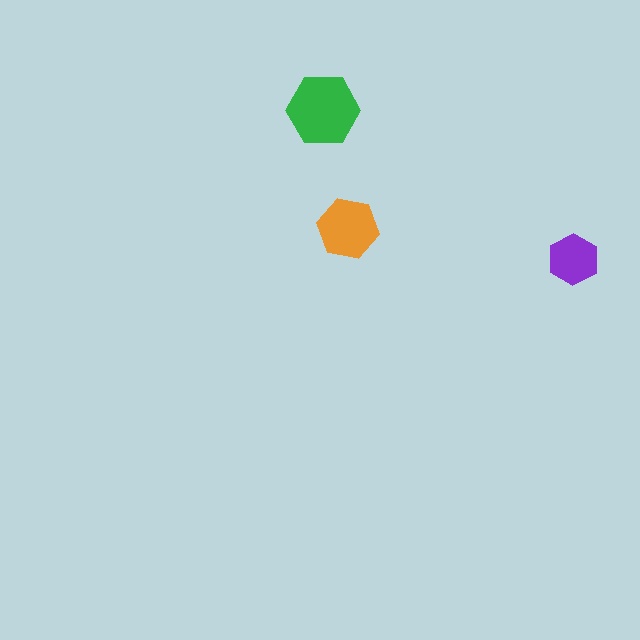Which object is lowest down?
The purple hexagon is bottommost.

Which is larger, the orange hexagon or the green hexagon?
The green one.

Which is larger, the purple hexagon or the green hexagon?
The green one.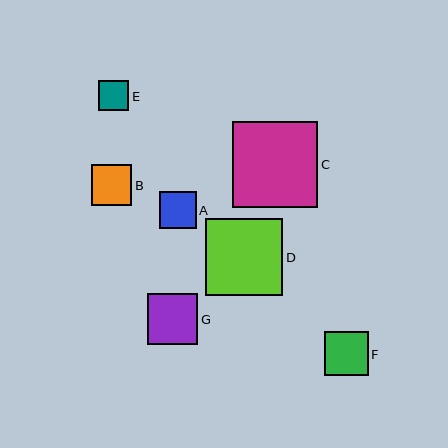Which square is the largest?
Square C is the largest with a size of approximately 86 pixels.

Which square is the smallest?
Square E is the smallest with a size of approximately 31 pixels.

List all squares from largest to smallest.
From largest to smallest: C, D, G, F, B, A, E.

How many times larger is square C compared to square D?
Square C is approximately 1.1 times the size of square D.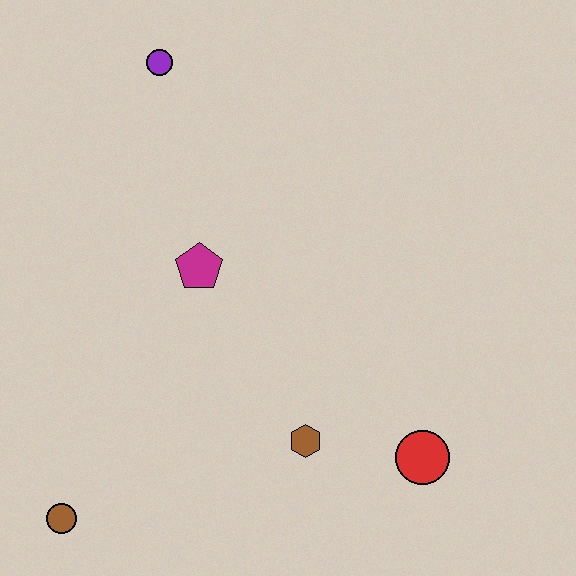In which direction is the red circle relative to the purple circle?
The red circle is below the purple circle.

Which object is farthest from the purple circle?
The red circle is farthest from the purple circle.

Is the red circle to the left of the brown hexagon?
No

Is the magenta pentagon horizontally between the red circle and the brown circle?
Yes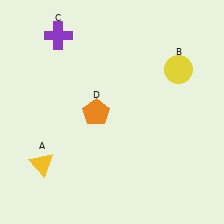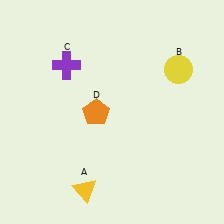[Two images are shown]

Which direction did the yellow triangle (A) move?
The yellow triangle (A) moved right.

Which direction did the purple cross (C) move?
The purple cross (C) moved down.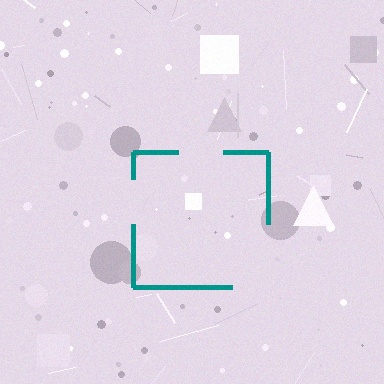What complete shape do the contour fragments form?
The contour fragments form a square.